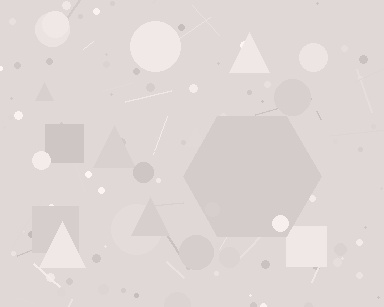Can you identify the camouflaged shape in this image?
The camouflaged shape is a hexagon.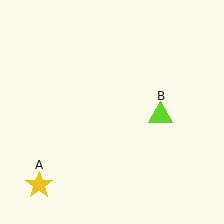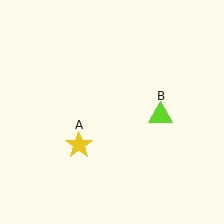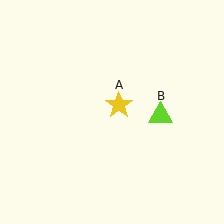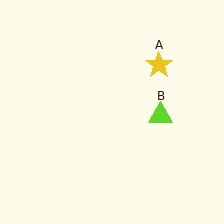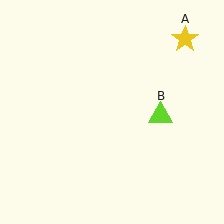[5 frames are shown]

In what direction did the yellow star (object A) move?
The yellow star (object A) moved up and to the right.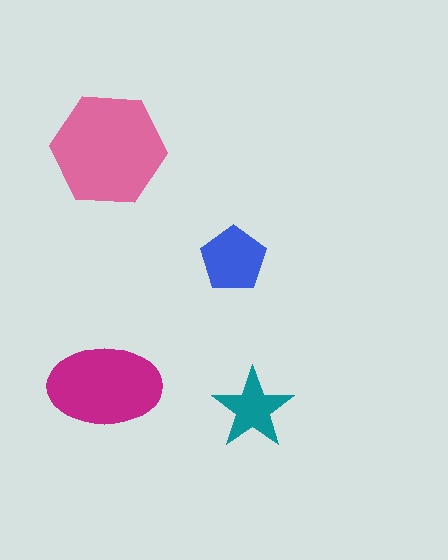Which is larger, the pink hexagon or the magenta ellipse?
The pink hexagon.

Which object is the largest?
The pink hexagon.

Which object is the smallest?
The teal star.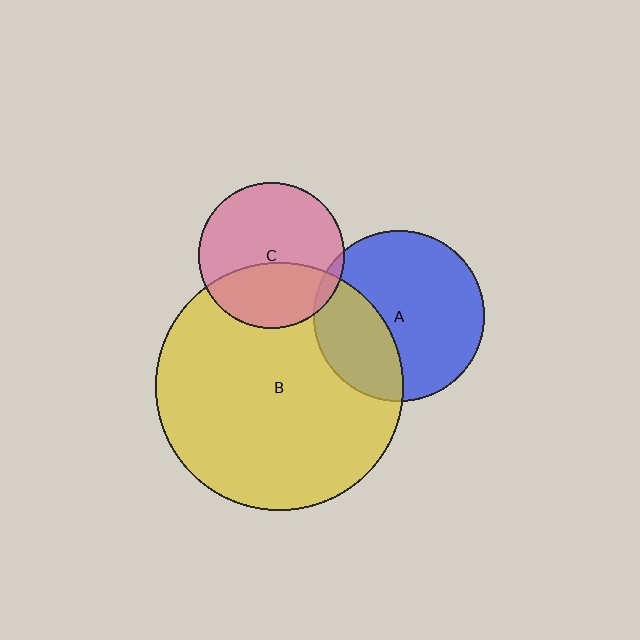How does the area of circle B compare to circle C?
Approximately 2.9 times.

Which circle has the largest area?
Circle B (yellow).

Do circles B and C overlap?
Yes.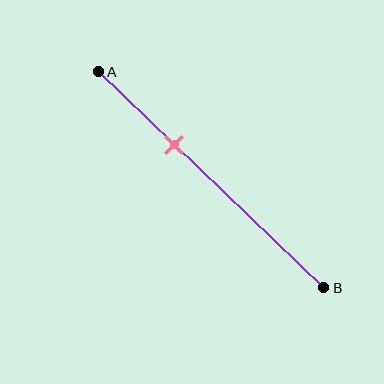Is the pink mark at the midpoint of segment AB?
No, the mark is at about 35% from A, not at the 50% midpoint.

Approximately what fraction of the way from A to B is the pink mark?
The pink mark is approximately 35% of the way from A to B.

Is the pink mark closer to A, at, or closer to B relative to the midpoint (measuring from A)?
The pink mark is closer to point A than the midpoint of segment AB.